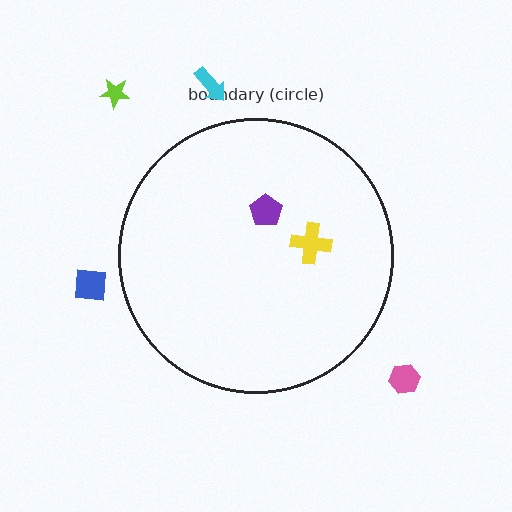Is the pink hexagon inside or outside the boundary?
Outside.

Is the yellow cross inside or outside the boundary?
Inside.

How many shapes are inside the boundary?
2 inside, 4 outside.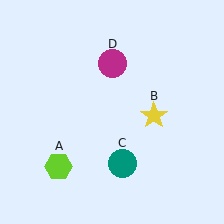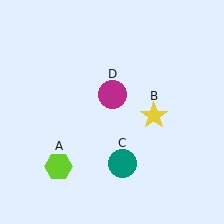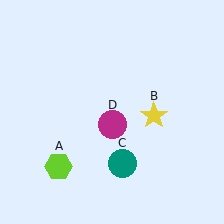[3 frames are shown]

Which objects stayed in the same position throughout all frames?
Lime hexagon (object A) and yellow star (object B) and teal circle (object C) remained stationary.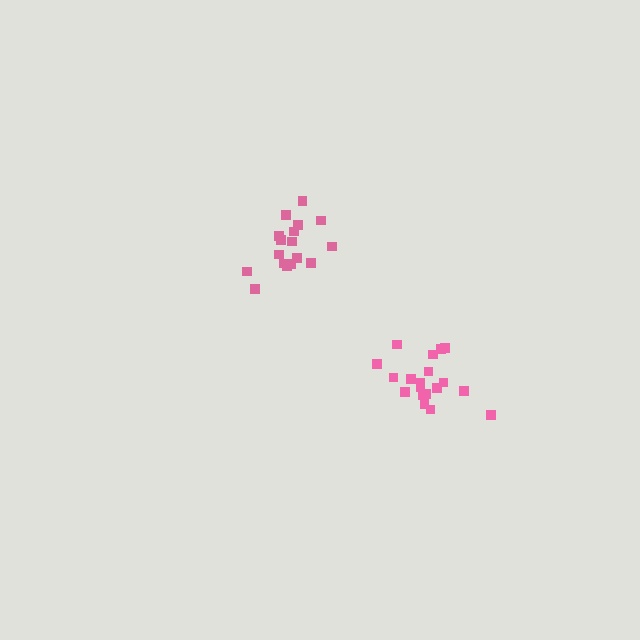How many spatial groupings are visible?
There are 2 spatial groupings.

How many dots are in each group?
Group 1: 18 dots, Group 2: 20 dots (38 total).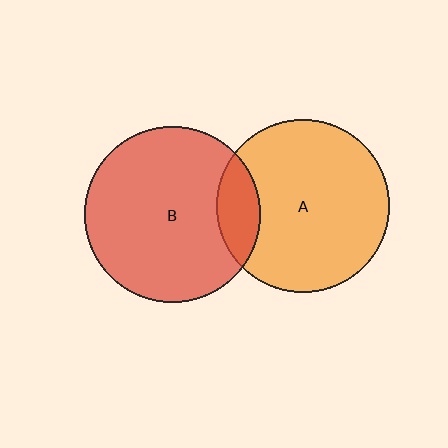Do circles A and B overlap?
Yes.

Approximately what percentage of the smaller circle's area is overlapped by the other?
Approximately 15%.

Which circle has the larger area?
Circle B (red).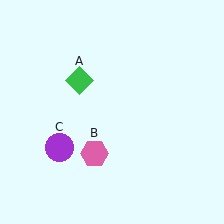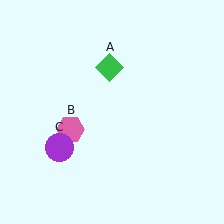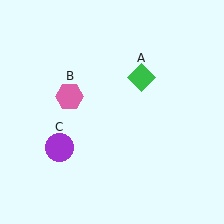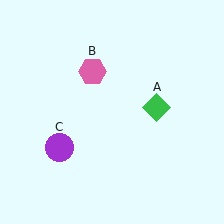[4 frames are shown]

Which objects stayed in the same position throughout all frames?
Purple circle (object C) remained stationary.